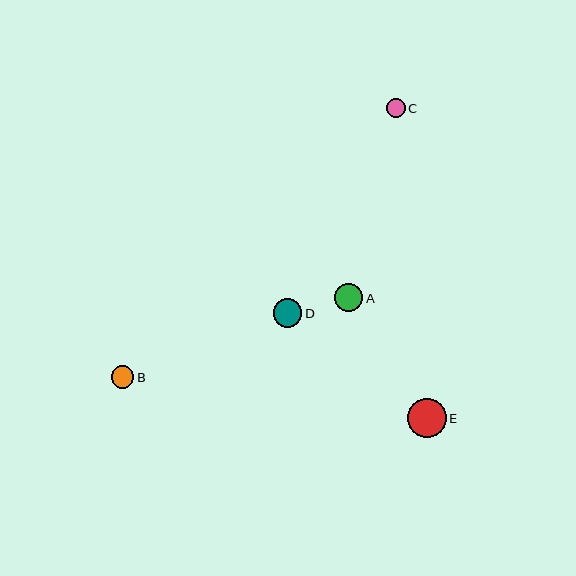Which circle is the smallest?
Circle C is the smallest with a size of approximately 19 pixels.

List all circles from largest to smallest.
From largest to smallest: E, A, D, B, C.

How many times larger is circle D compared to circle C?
Circle D is approximately 1.5 times the size of circle C.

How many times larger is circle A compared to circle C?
Circle A is approximately 1.5 times the size of circle C.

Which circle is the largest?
Circle E is the largest with a size of approximately 39 pixels.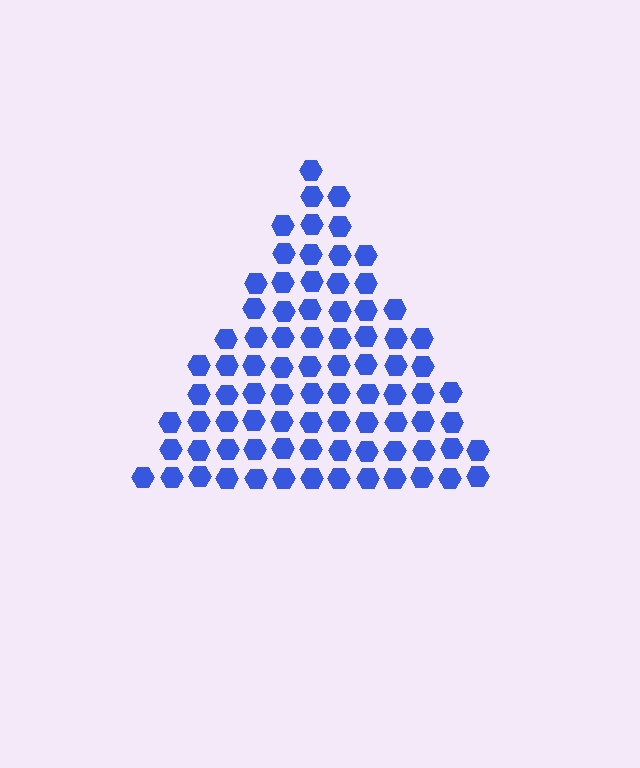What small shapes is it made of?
It is made of small hexagons.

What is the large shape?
The large shape is a triangle.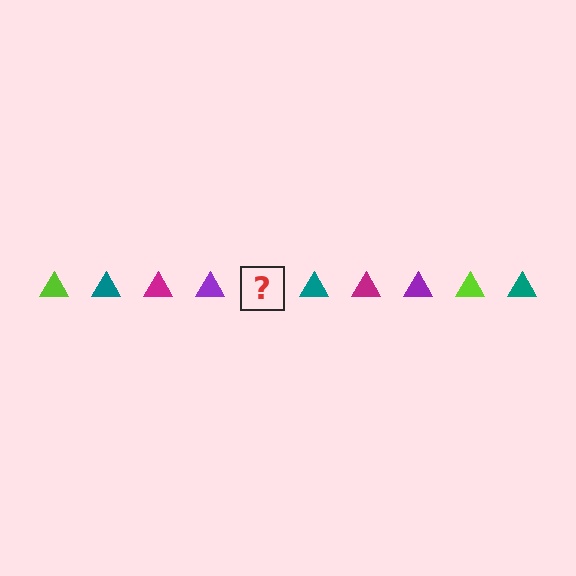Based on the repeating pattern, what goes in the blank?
The blank should be a lime triangle.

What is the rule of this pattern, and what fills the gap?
The rule is that the pattern cycles through lime, teal, magenta, purple triangles. The gap should be filled with a lime triangle.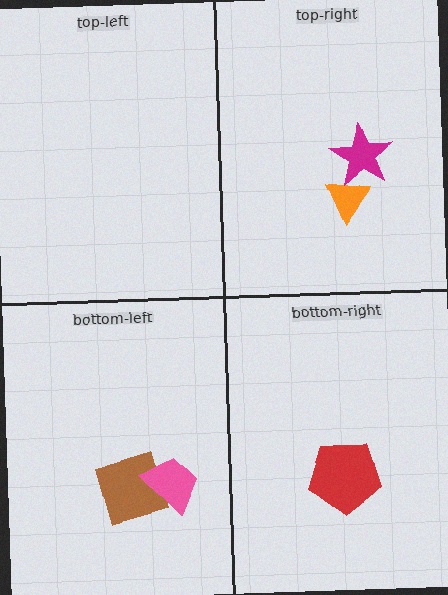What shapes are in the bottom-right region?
The red pentagon.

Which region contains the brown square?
The bottom-left region.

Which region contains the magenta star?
The top-right region.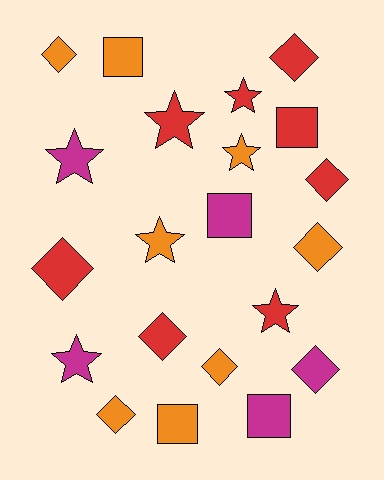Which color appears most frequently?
Red, with 8 objects.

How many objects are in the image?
There are 21 objects.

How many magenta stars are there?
There are 2 magenta stars.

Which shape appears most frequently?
Diamond, with 9 objects.